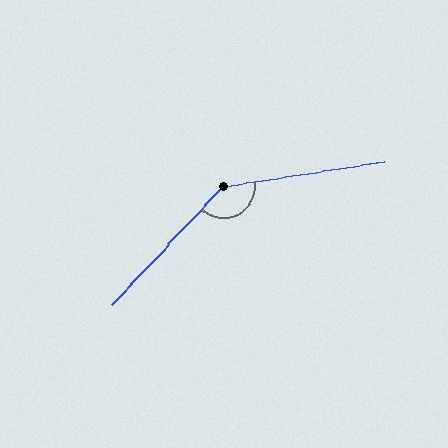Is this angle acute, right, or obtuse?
It is obtuse.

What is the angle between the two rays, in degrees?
Approximately 142 degrees.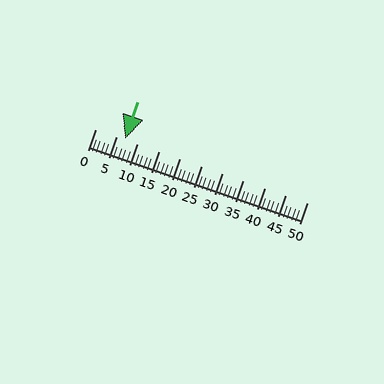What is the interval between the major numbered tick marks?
The major tick marks are spaced 5 units apart.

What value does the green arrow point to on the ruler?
The green arrow points to approximately 7.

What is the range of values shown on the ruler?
The ruler shows values from 0 to 50.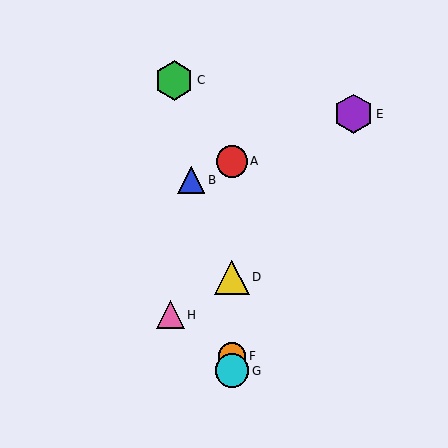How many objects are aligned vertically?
4 objects (A, D, F, G) are aligned vertically.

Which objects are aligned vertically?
Objects A, D, F, G are aligned vertically.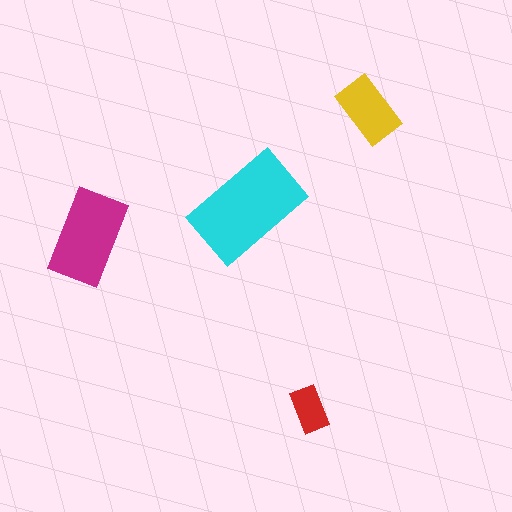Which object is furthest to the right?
The yellow rectangle is rightmost.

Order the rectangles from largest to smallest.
the cyan one, the magenta one, the yellow one, the red one.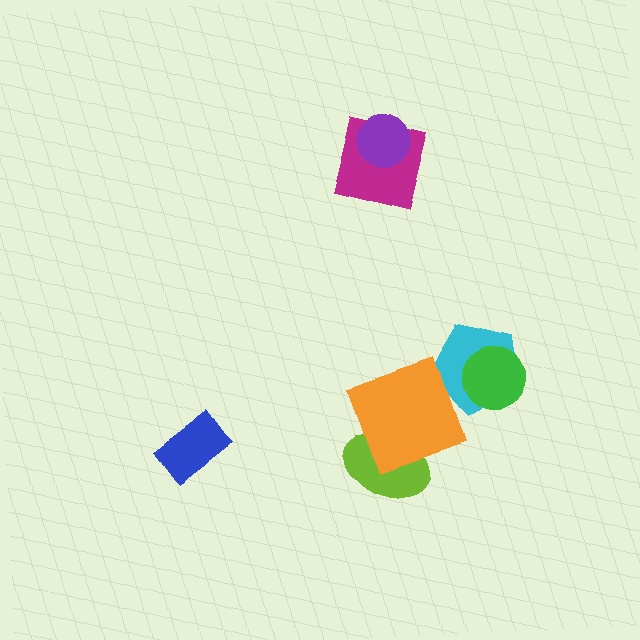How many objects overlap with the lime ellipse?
1 object overlaps with the lime ellipse.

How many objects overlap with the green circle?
1 object overlaps with the green circle.